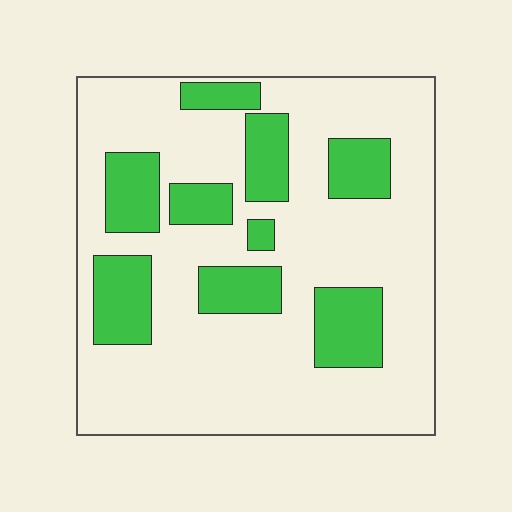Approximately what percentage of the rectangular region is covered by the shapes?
Approximately 25%.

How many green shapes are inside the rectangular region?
9.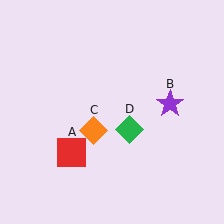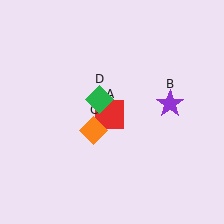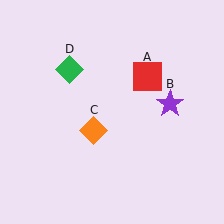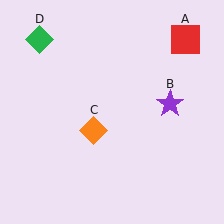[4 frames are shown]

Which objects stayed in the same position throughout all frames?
Purple star (object B) and orange diamond (object C) remained stationary.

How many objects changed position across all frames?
2 objects changed position: red square (object A), green diamond (object D).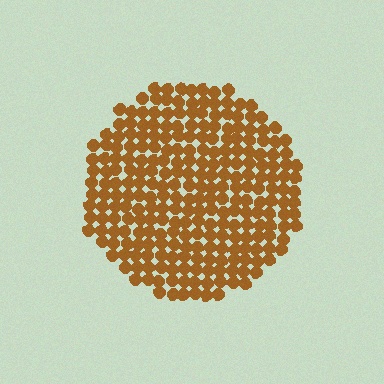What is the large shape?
The large shape is a circle.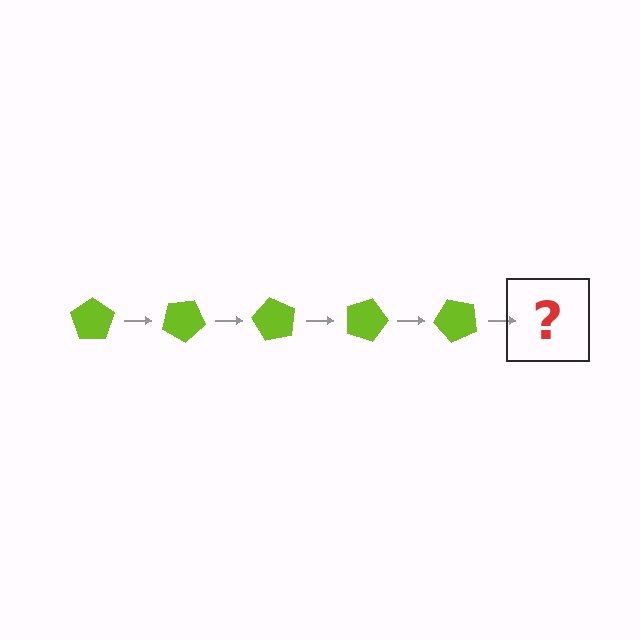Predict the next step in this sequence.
The next step is a lime pentagon rotated 150 degrees.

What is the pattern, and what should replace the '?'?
The pattern is that the pentagon rotates 30 degrees each step. The '?' should be a lime pentagon rotated 150 degrees.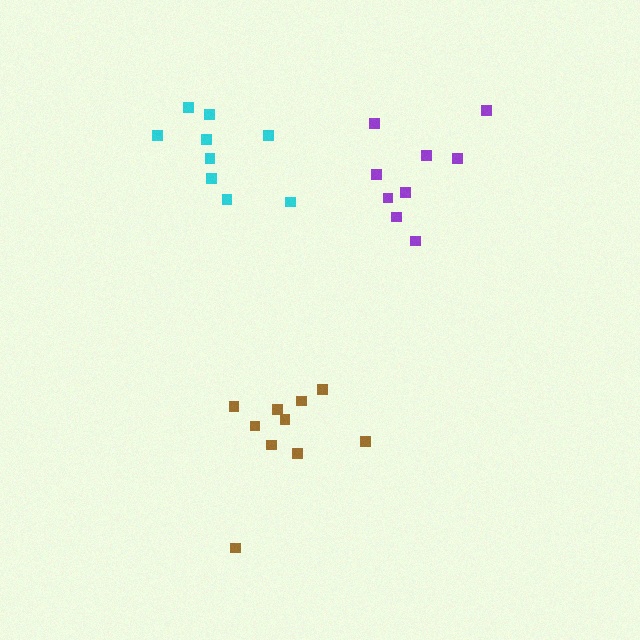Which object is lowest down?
The brown cluster is bottommost.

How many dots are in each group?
Group 1: 10 dots, Group 2: 9 dots, Group 3: 9 dots (28 total).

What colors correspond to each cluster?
The clusters are colored: brown, cyan, purple.